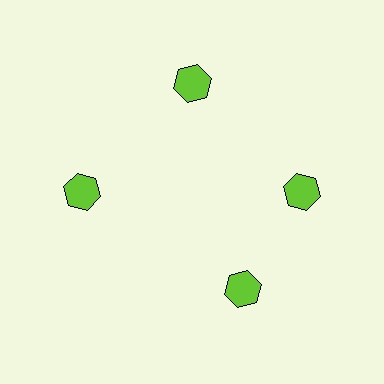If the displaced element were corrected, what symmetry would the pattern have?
It would have 4-fold rotational symmetry — the pattern would map onto itself every 90 degrees.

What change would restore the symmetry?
The symmetry would be restored by rotating it back into even spacing with its neighbors so that all 4 hexagons sit at equal angles and equal distance from the center.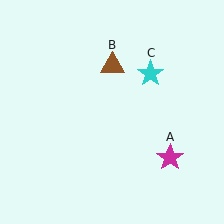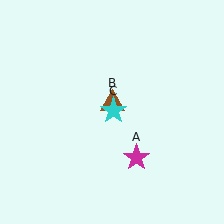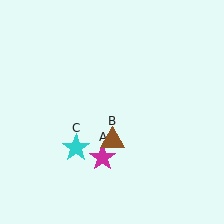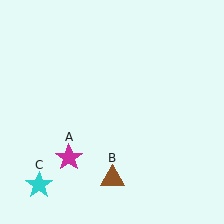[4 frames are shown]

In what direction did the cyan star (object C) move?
The cyan star (object C) moved down and to the left.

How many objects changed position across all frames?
3 objects changed position: magenta star (object A), brown triangle (object B), cyan star (object C).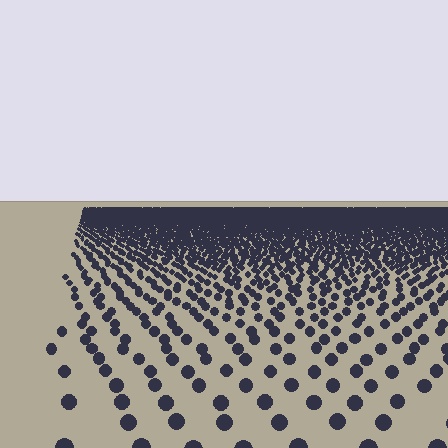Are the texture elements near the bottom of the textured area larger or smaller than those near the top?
Larger. Near the bottom, elements are closer to the viewer and appear at a bigger on-screen size.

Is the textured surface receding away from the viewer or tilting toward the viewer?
The surface is receding away from the viewer. Texture elements get smaller and denser toward the top.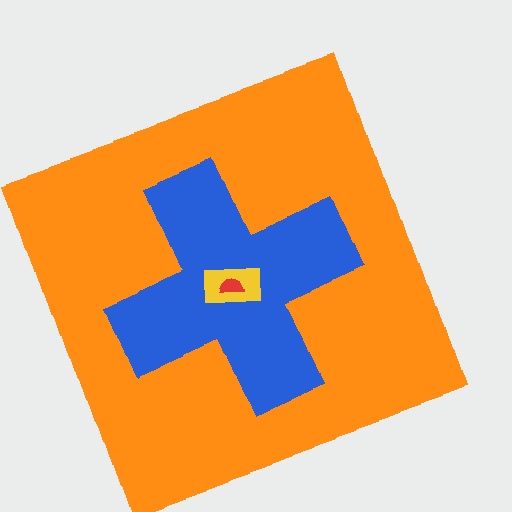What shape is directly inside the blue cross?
The yellow rectangle.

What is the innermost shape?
The red semicircle.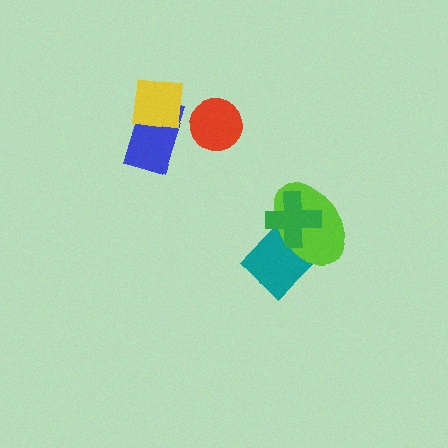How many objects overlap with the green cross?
2 objects overlap with the green cross.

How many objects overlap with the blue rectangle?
1 object overlaps with the blue rectangle.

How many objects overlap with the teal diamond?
2 objects overlap with the teal diamond.